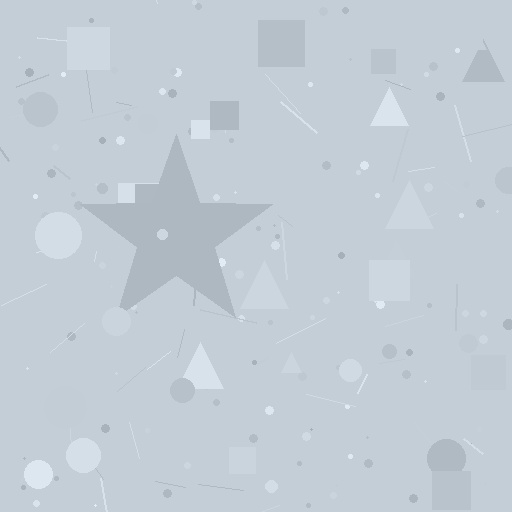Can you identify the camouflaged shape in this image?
The camouflaged shape is a star.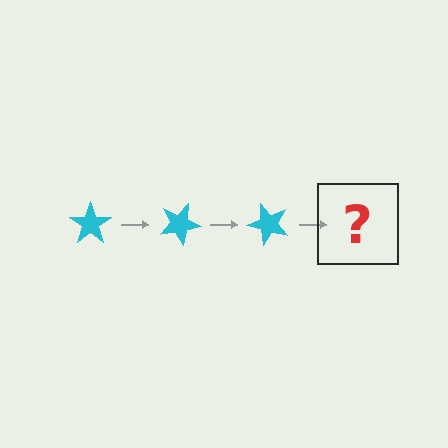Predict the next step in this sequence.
The next step is a cyan star rotated 75 degrees.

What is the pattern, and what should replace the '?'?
The pattern is that the star rotates 25 degrees each step. The '?' should be a cyan star rotated 75 degrees.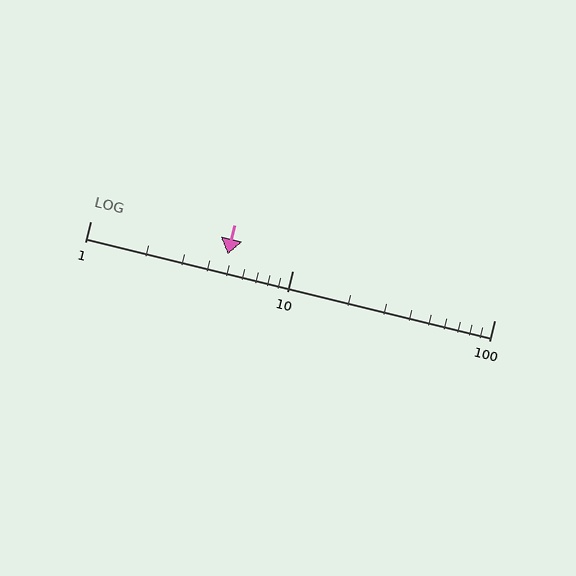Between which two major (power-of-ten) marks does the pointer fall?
The pointer is between 1 and 10.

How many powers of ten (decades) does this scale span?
The scale spans 2 decades, from 1 to 100.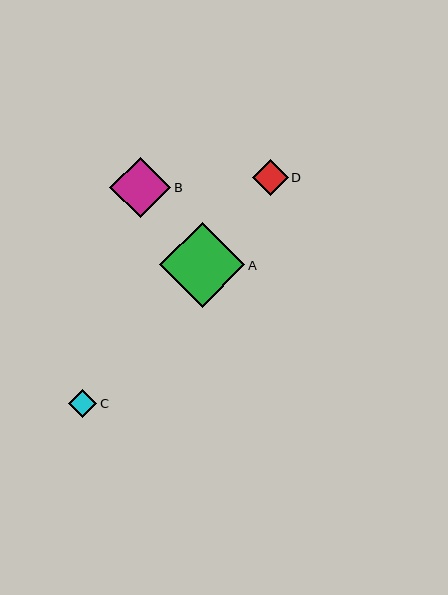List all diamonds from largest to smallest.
From largest to smallest: A, B, D, C.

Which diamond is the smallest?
Diamond C is the smallest with a size of approximately 28 pixels.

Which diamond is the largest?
Diamond A is the largest with a size of approximately 85 pixels.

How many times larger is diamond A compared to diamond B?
Diamond A is approximately 1.4 times the size of diamond B.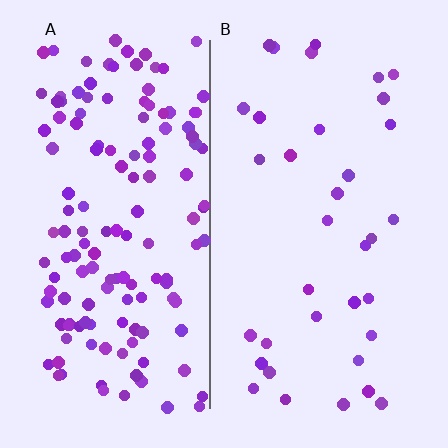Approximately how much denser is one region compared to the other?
Approximately 4.1× — region A over region B.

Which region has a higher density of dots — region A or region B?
A (the left).